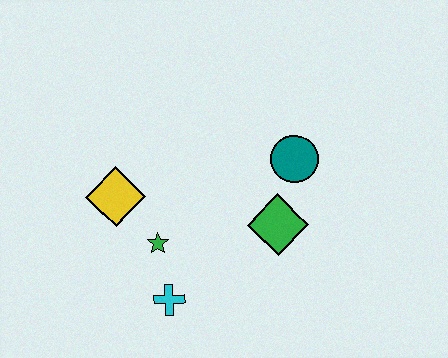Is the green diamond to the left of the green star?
No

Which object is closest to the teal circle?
The green diamond is closest to the teal circle.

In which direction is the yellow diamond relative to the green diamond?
The yellow diamond is to the left of the green diamond.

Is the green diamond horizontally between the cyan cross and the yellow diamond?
No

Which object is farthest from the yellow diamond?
The teal circle is farthest from the yellow diamond.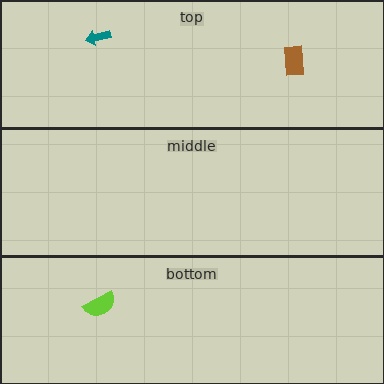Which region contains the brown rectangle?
The top region.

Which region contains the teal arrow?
The top region.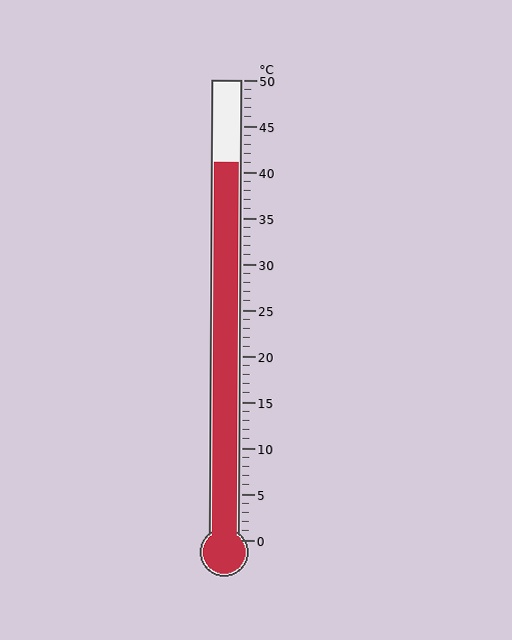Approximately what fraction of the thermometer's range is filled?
The thermometer is filled to approximately 80% of its range.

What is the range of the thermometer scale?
The thermometer scale ranges from 0°C to 50°C.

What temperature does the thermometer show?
The thermometer shows approximately 41°C.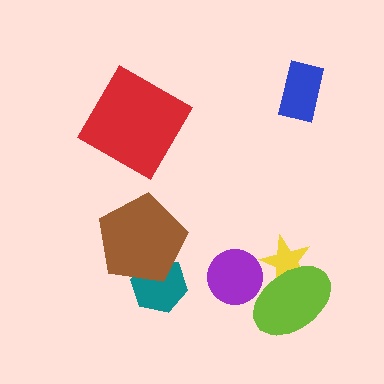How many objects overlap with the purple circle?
1 object overlaps with the purple circle.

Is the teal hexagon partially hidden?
Yes, it is partially covered by another shape.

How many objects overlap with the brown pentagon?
1 object overlaps with the brown pentagon.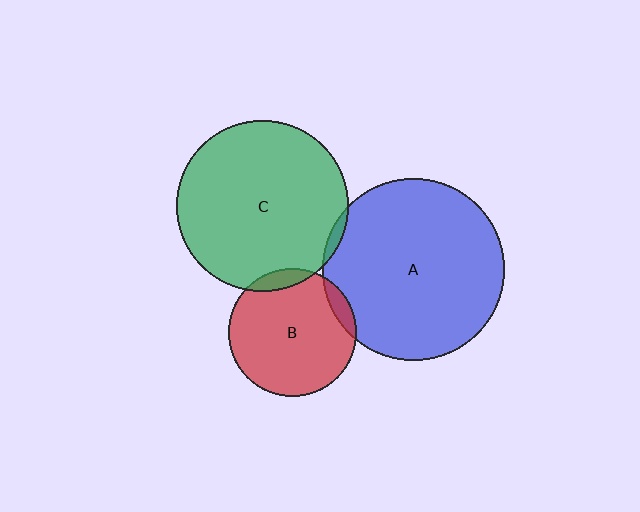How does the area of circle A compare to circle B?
Approximately 2.0 times.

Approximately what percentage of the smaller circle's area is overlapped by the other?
Approximately 5%.